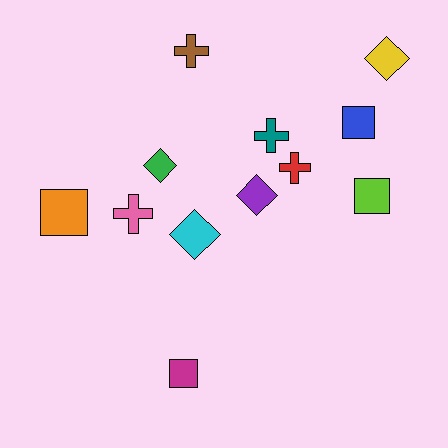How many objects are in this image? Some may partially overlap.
There are 12 objects.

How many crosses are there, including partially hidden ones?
There are 4 crosses.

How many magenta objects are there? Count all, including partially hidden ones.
There is 1 magenta object.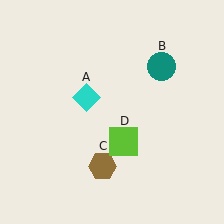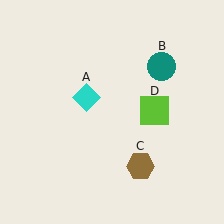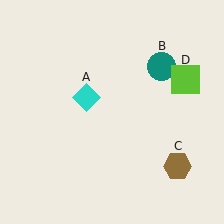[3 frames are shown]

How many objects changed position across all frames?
2 objects changed position: brown hexagon (object C), lime square (object D).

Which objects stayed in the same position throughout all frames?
Cyan diamond (object A) and teal circle (object B) remained stationary.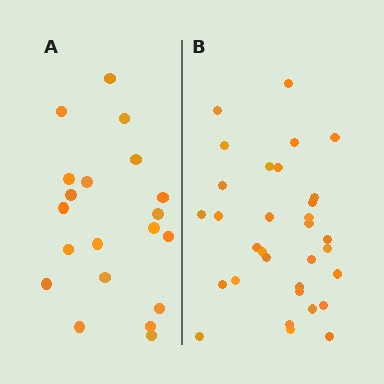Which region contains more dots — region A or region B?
Region B (the right region) has more dots.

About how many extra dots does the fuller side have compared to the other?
Region B has roughly 12 or so more dots than region A.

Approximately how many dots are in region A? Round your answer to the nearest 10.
About 20 dots.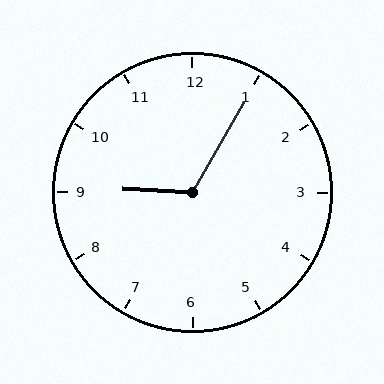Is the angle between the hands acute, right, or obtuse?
It is obtuse.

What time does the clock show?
9:05.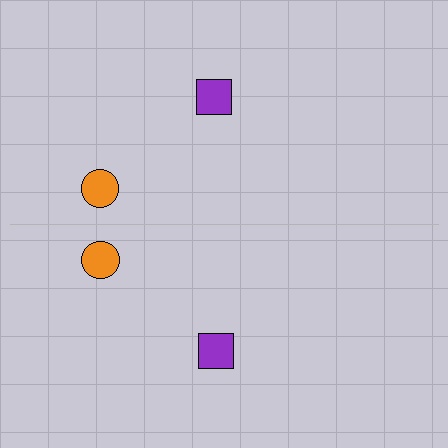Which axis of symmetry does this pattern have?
The pattern has a horizontal axis of symmetry running through the center of the image.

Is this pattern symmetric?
Yes, this pattern has bilateral (reflection) symmetry.